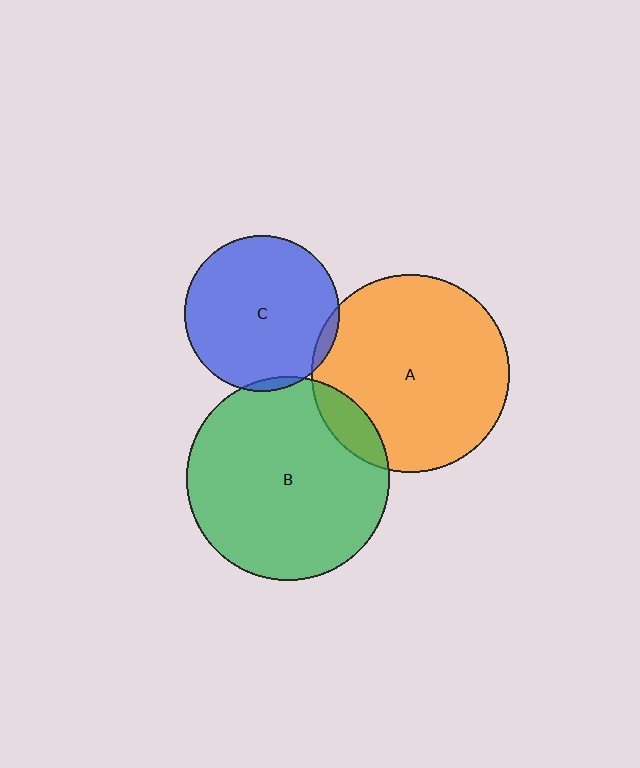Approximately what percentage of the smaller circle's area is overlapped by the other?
Approximately 10%.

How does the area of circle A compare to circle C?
Approximately 1.6 times.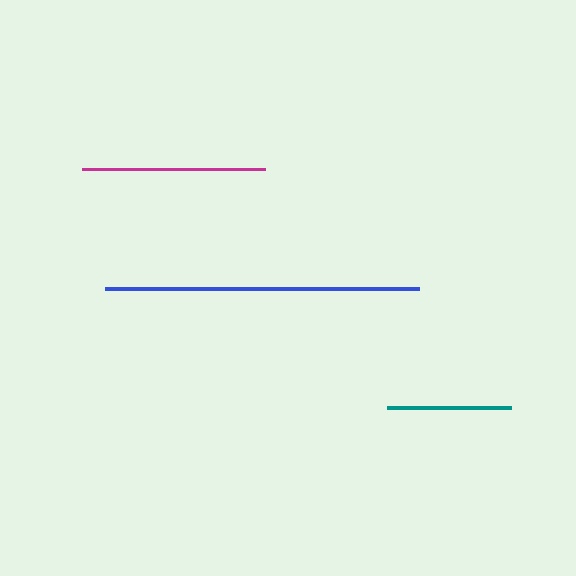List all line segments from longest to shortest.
From longest to shortest: blue, magenta, teal.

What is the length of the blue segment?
The blue segment is approximately 314 pixels long.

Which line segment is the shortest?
The teal line is the shortest at approximately 124 pixels.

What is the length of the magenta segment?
The magenta segment is approximately 183 pixels long.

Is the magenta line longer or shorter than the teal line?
The magenta line is longer than the teal line.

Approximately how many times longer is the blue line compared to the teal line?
The blue line is approximately 2.5 times the length of the teal line.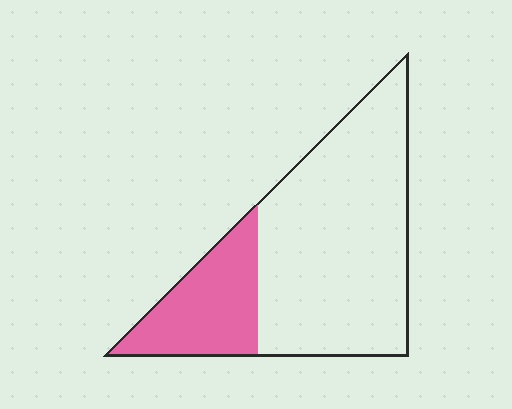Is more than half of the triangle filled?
No.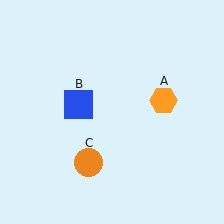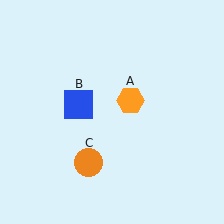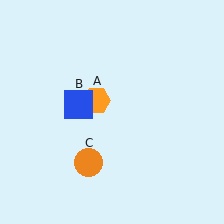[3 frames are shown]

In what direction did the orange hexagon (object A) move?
The orange hexagon (object A) moved left.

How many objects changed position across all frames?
1 object changed position: orange hexagon (object A).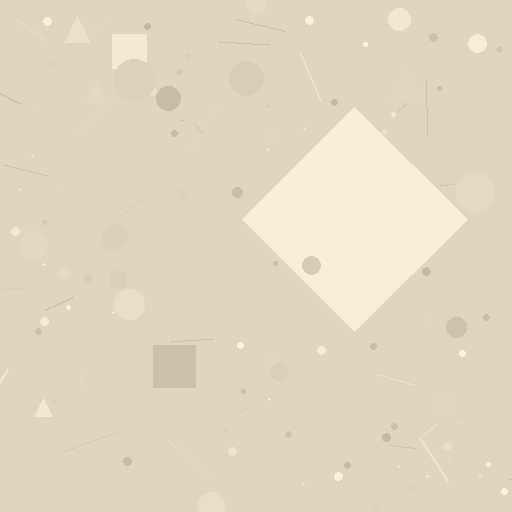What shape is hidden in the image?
A diamond is hidden in the image.